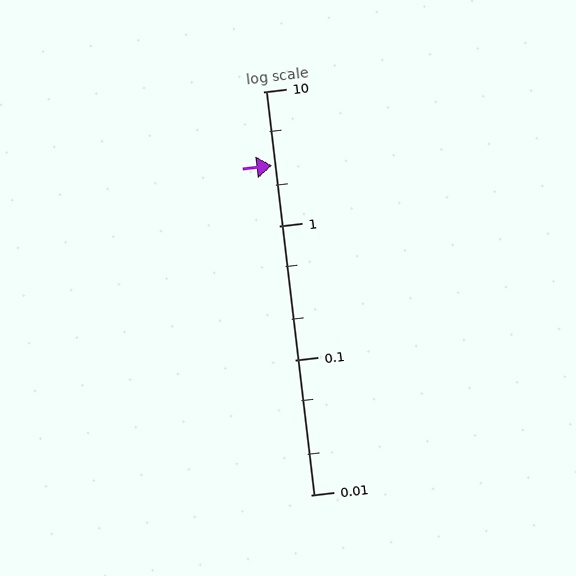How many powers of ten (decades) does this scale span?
The scale spans 3 decades, from 0.01 to 10.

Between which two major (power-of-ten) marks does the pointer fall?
The pointer is between 1 and 10.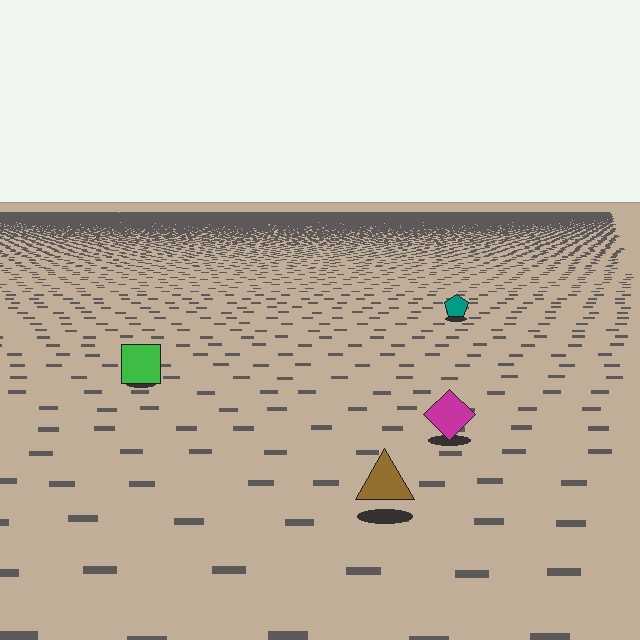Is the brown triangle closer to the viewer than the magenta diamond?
Yes. The brown triangle is closer — you can tell from the texture gradient: the ground texture is coarser near it.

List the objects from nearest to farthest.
From nearest to farthest: the brown triangle, the magenta diamond, the green square, the teal pentagon.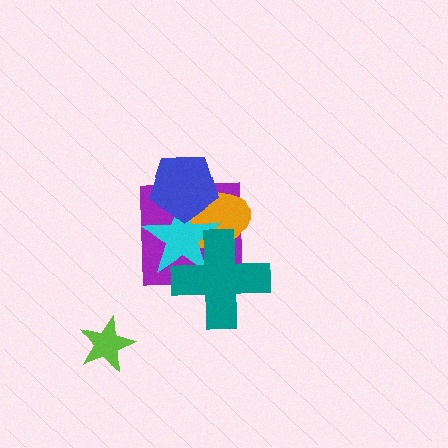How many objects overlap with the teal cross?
3 objects overlap with the teal cross.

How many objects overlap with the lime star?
0 objects overlap with the lime star.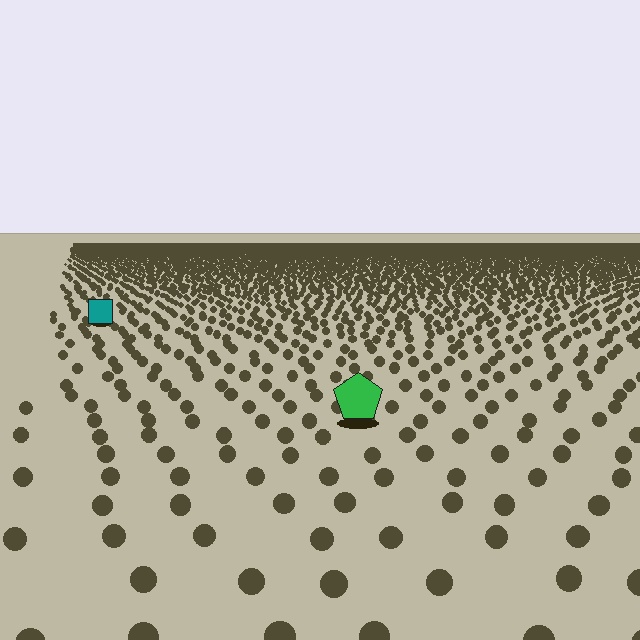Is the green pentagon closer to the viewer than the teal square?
Yes. The green pentagon is closer — you can tell from the texture gradient: the ground texture is coarser near it.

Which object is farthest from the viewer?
The teal square is farthest from the viewer. It appears smaller and the ground texture around it is denser.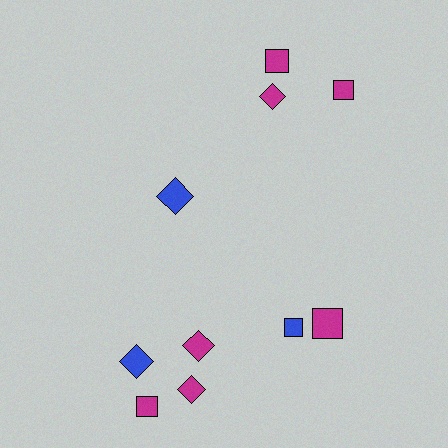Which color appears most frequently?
Magenta, with 7 objects.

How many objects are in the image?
There are 10 objects.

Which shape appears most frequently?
Square, with 5 objects.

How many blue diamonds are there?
There are 2 blue diamonds.